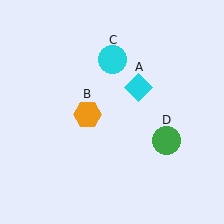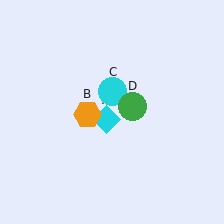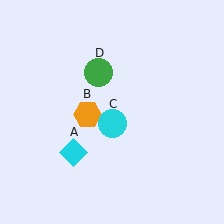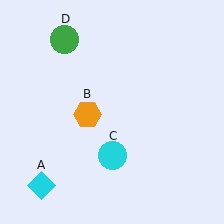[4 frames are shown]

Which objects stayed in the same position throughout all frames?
Orange hexagon (object B) remained stationary.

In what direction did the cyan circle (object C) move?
The cyan circle (object C) moved down.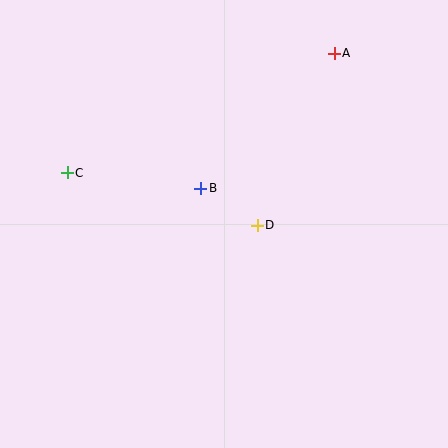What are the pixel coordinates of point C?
Point C is at (67, 173).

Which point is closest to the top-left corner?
Point C is closest to the top-left corner.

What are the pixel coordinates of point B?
Point B is at (201, 188).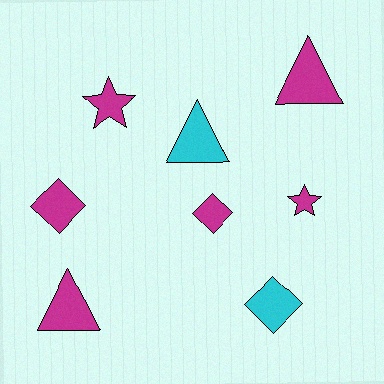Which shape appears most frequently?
Diamond, with 3 objects.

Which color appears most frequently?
Magenta, with 6 objects.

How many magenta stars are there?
There are 2 magenta stars.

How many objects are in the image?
There are 8 objects.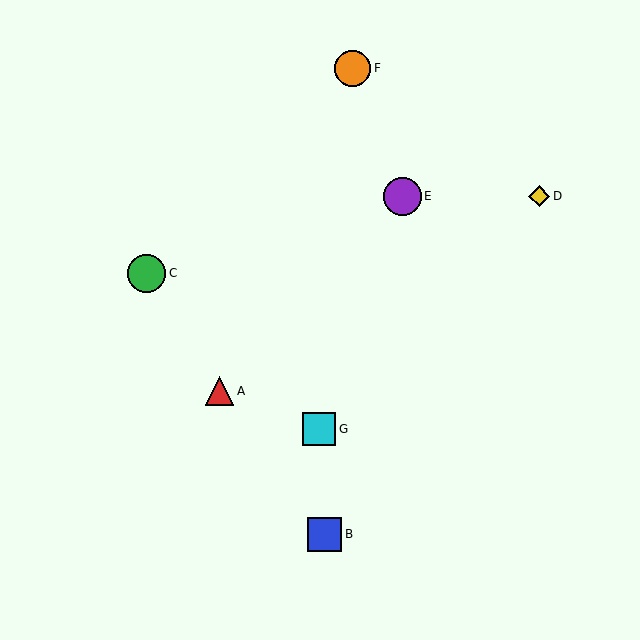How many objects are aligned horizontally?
2 objects (D, E) are aligned horizontally.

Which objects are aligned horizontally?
Objects D, E are aligned horizontally.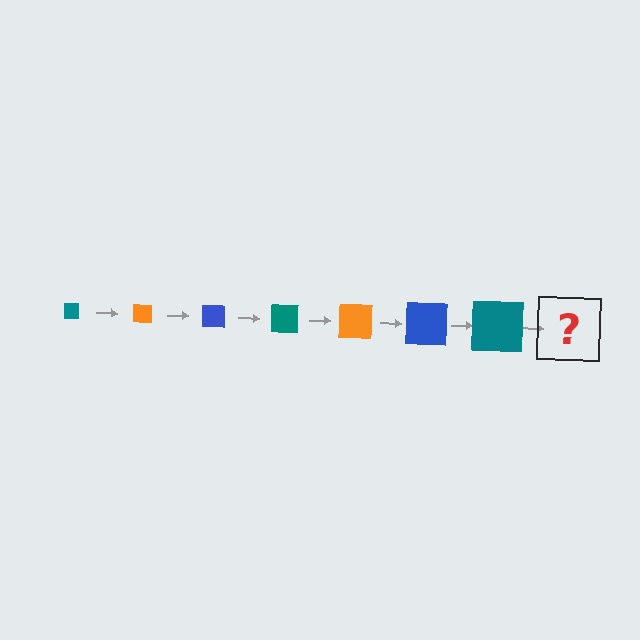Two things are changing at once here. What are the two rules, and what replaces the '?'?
The two rules are that the square grows larger each step and the color cycles through teal, orange, and blue. The '?' should be an orange square, larger than the previous one.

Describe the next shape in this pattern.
It should be an orange square, larger than the previous one.